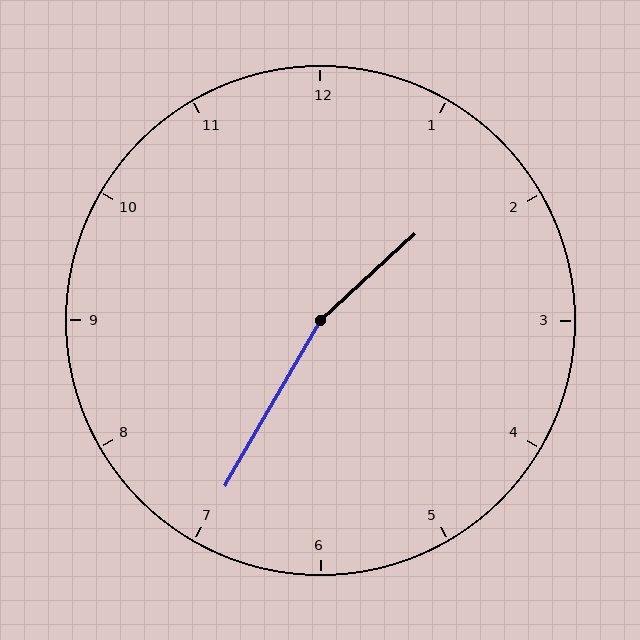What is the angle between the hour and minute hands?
Approximately 162 degrees.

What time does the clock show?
1:35.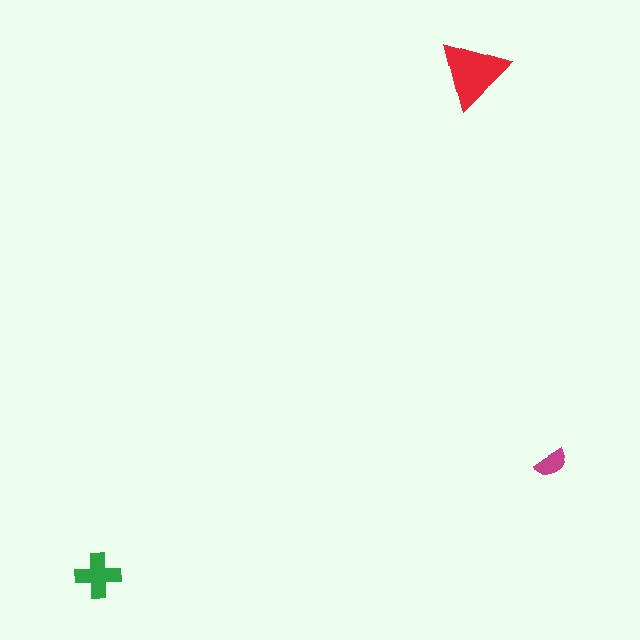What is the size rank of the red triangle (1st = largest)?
1st.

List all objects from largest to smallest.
The red triangle, the green cross, the magenta semicircle.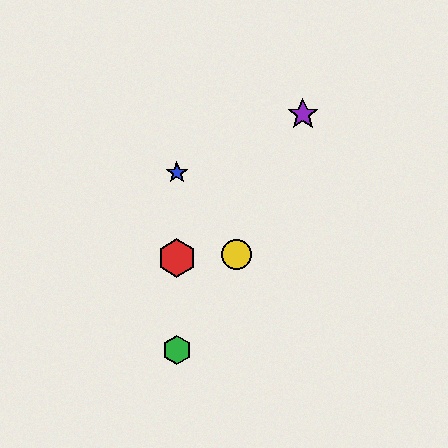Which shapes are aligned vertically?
The red hexagon, the blue star, the green hexagon are aligned vertically.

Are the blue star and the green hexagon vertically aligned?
Yes, both are at x≈177.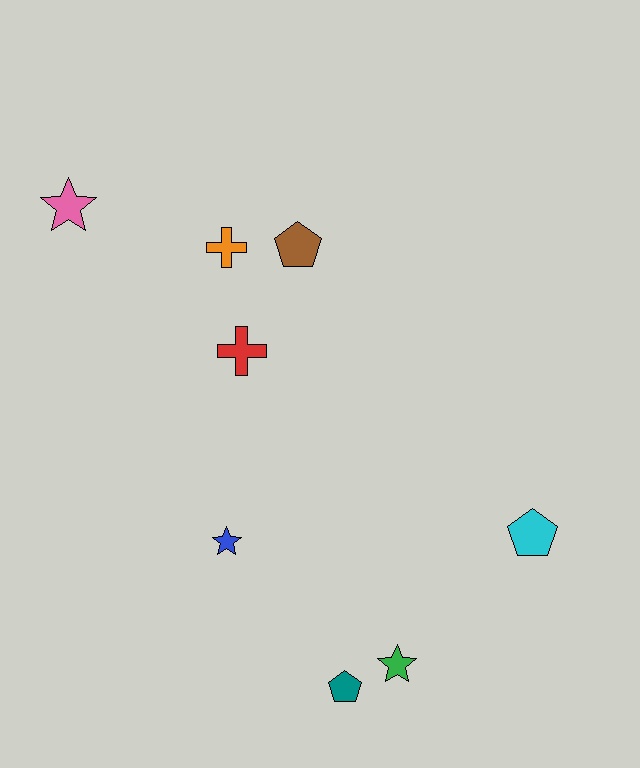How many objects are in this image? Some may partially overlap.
There are 8 objects.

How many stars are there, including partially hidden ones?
There are 3 stars.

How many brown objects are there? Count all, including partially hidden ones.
There is 1 brown object.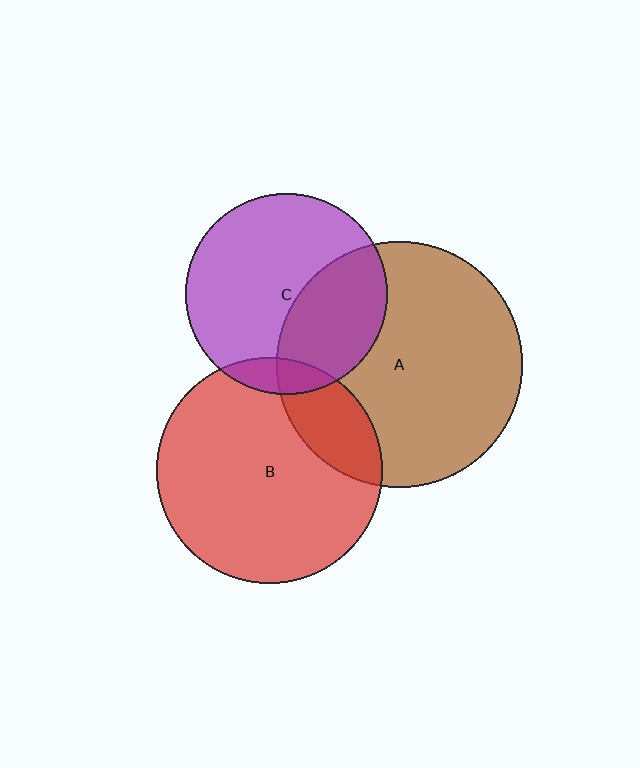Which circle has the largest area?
Circle A (brown).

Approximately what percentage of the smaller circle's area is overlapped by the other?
Approximately 35%.